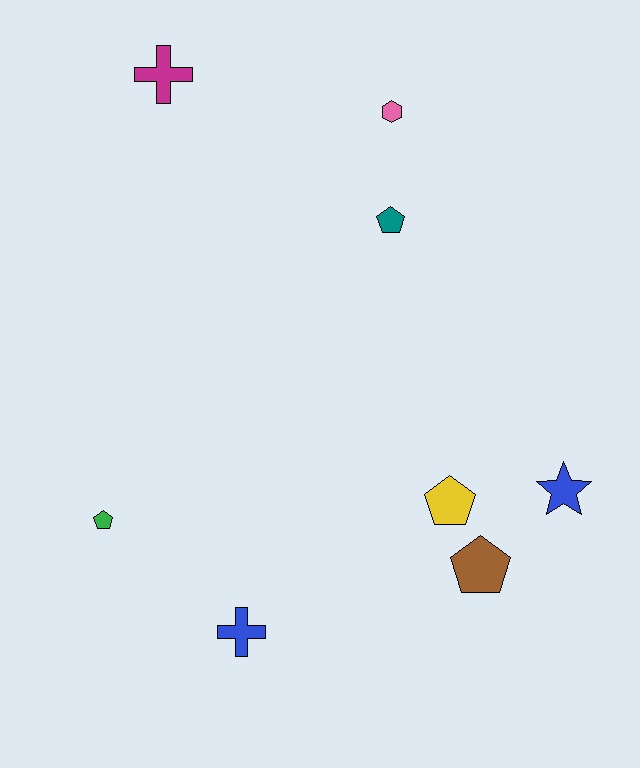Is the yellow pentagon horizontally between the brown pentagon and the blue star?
No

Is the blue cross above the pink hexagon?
No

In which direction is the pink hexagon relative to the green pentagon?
The pink hexagon is above the green pentagon.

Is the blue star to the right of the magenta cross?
Yes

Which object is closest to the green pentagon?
The blue cross is closest to the green pentagon.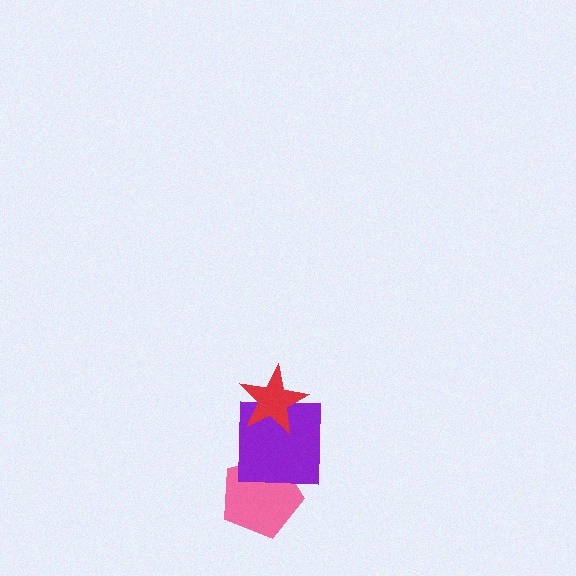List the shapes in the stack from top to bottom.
From top to bottom: the red star, the purple square, the pink pentagon.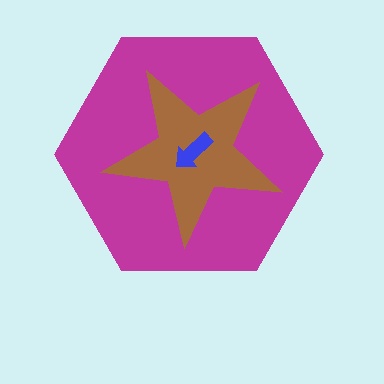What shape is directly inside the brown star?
The blue arrow.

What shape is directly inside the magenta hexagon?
The brown star.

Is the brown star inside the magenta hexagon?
Yes.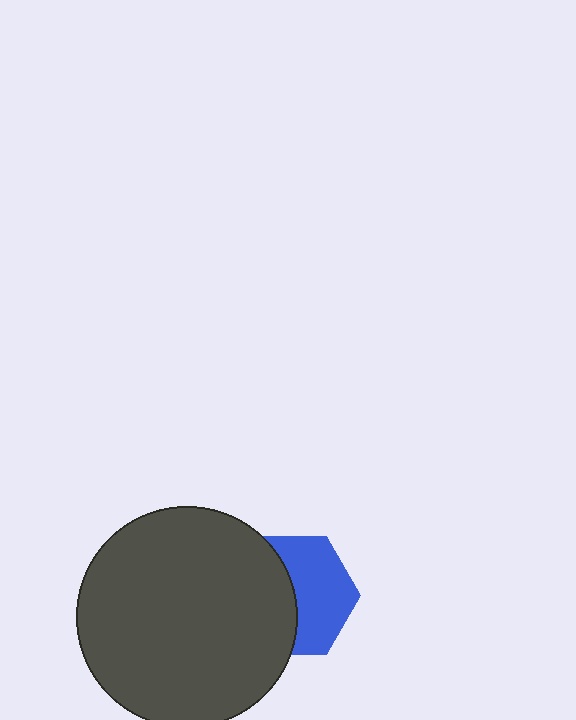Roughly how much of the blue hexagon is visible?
About half of it is visible (roughly 53%).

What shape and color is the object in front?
The object in front is a dark gray circle.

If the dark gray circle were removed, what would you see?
You would see the complete blue hexagon.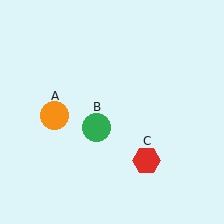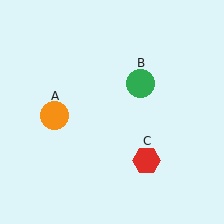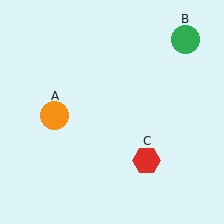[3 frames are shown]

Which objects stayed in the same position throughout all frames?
Orange circle (object A) and red hexagon (object C) remained stationary.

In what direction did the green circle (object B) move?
The green circle (object B) moved up and to the right.